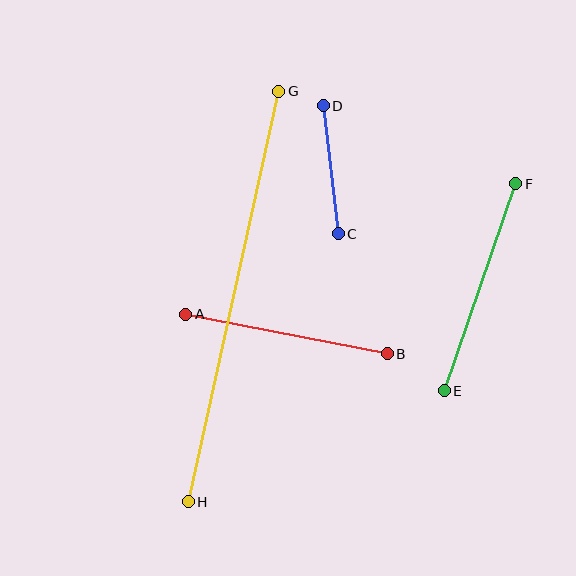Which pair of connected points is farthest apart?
Points G and H are farthest apart.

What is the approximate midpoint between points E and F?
The midpoint is at approximately (480, 287) pixels.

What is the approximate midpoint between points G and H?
The midpoint is at approximately (233, 297) pixels.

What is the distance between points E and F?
The distance is approximately 219 pixels.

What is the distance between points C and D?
The distance is approximately 129 pixels.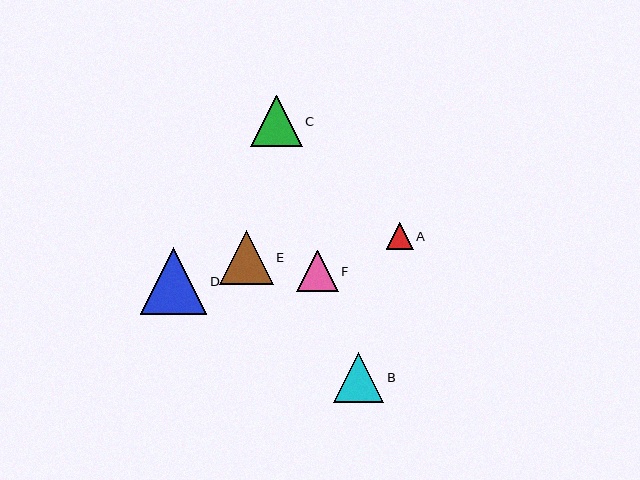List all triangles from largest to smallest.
From largest to smallest: D, E, C, B, F, A.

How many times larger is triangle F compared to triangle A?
Triangle F is approximately 1.5 times the size of triangle A.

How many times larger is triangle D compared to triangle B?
Triangle D is approximately 1.3 times the size of triangle B.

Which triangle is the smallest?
Triangle A is the smallest with a size of approximately 27 pixels.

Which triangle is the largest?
Triangle D is the largest with a size of approximately 67 pixels.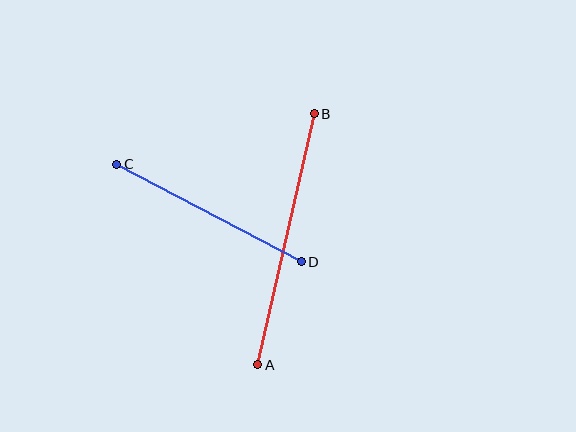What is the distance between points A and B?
The distance is approximately 258 pixels.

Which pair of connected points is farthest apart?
Points A and B are farthest apart.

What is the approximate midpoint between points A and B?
The midpoint is at approximately (286, 239) pixels.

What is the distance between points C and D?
The distance is approximately 208 pixels.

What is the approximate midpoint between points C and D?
The midpoint is at approximately (209, 213) pixels.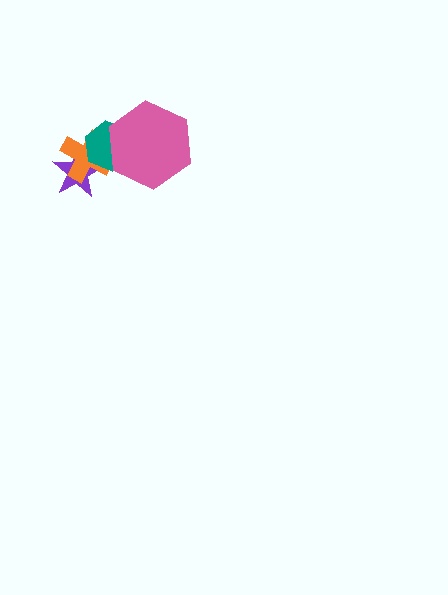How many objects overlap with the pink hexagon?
1 object overlaps with the pink hexagon.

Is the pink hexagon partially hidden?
No, no other shape covers it.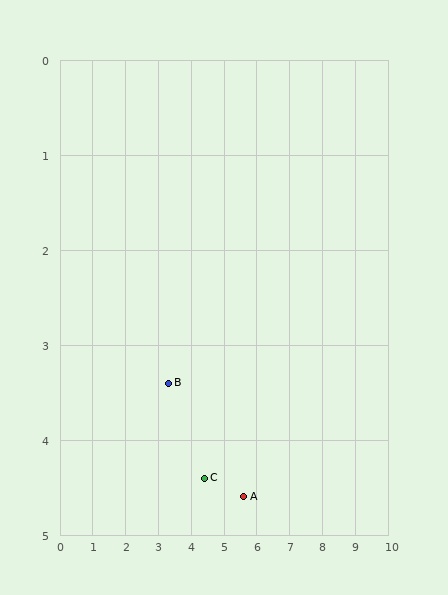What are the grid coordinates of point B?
Point B is at approximately (3.3, 3.4).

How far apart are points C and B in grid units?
Points C and B are about 1.5 grid units apart.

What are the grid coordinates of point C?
Point C is at approximately (4.4, 4.4).